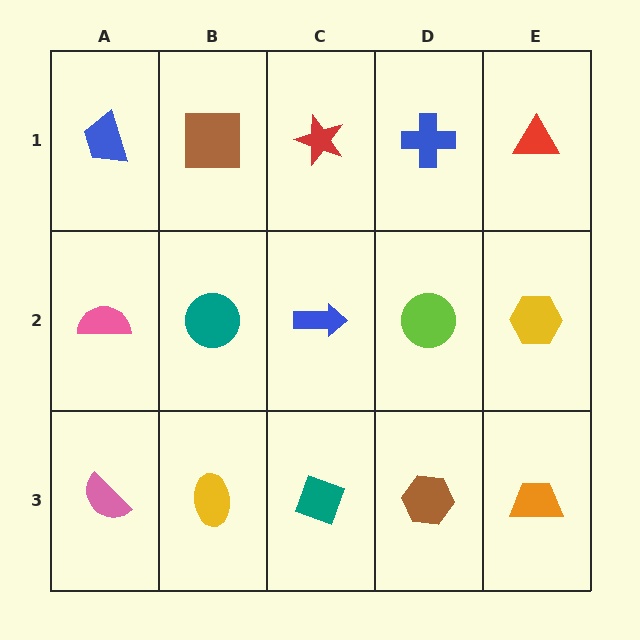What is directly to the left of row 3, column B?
A pink semicircle.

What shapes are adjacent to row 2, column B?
A brown square (row 1, column B), a yellow ellipse (row 3, column B), a pink semicircle (row 2, column A), a blue arrow (row 2, column C).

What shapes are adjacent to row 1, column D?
A lime circle (row 2, column D), a red star (row 1, column C), a red triangle (row 1, column E).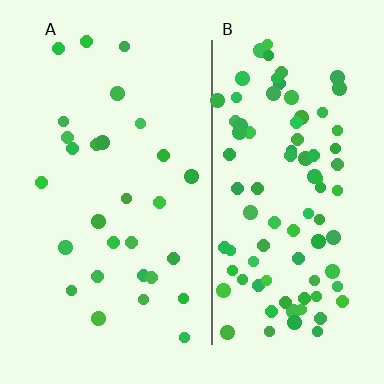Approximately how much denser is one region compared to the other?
Approximately 3.1× — region B over region A.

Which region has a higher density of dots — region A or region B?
B (the right).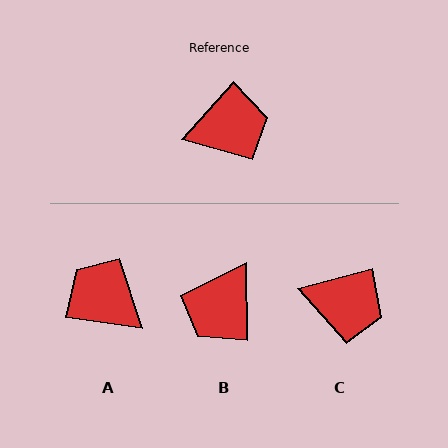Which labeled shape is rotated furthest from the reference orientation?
B, about 138 degrees away.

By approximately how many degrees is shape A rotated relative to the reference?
Approximately 124 degrees counter-clockwise.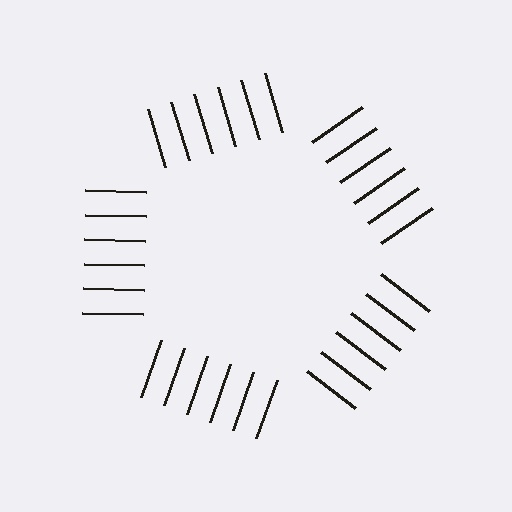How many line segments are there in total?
30 — 6 along each of the 5 edges.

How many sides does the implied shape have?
5 sides — the line-ends trace a pentagon.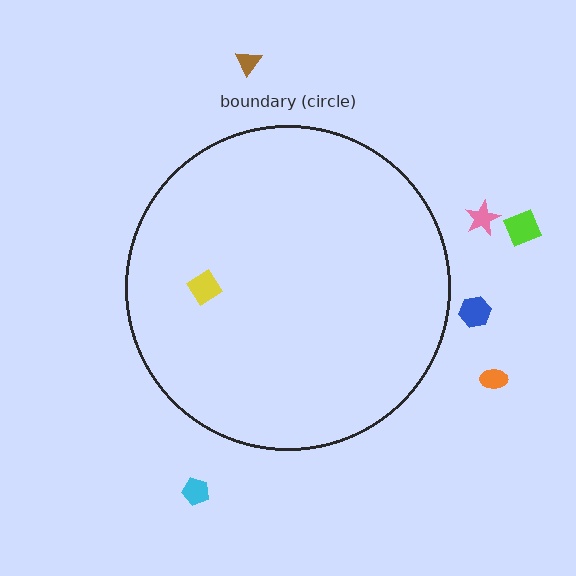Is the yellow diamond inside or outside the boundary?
Inside.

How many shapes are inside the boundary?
1 inside, 6 outside.